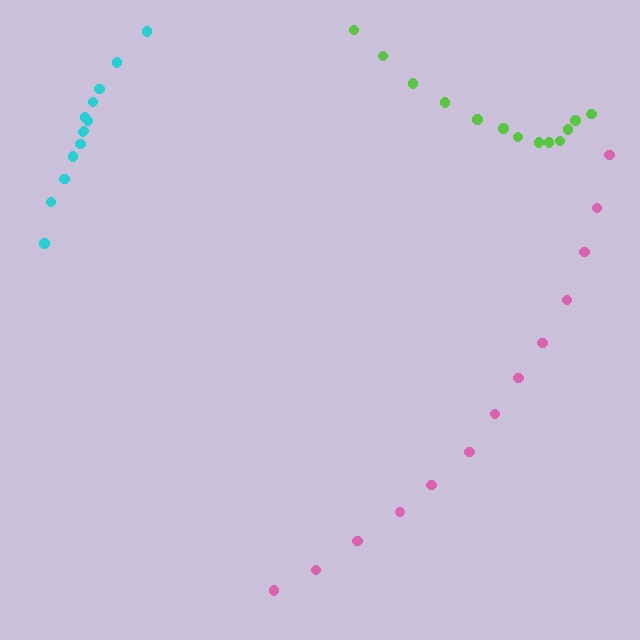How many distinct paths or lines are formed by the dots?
There are 3 distinct paths.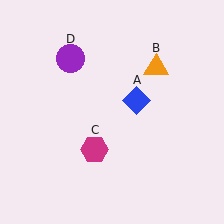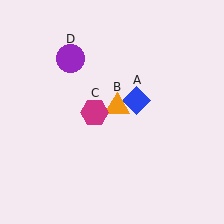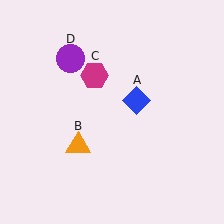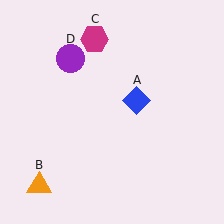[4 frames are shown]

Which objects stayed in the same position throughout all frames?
Blue diamond (object A) and purple circle (object D) remained stationary.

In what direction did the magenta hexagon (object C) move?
The magenta hexagon (object C) moved up.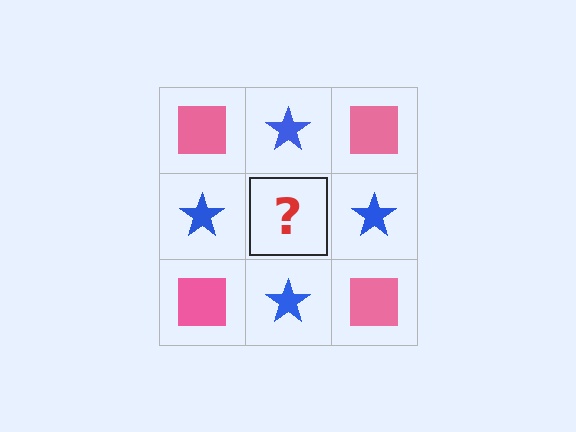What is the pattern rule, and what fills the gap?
The rule is that it alternates pink square and blue star in a checkerboard pattern. The gap should be filled with a pink square.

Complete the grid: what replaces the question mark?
The question mark should be replaced with a pink square.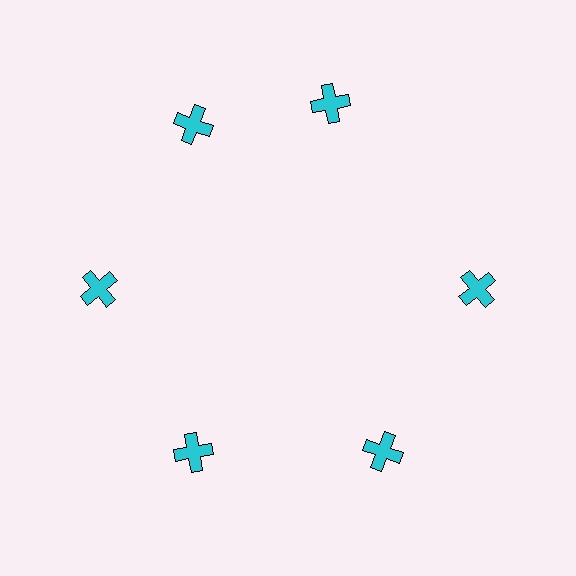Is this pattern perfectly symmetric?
No. The 6 cyan crosses are arranged in a ring, but one element near the 1 o'clock position is rotated out of alignment along the ring, breaking the 6-fold rotational symmetry.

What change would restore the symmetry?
The symmetry would be restored by rotating it back into even spacing with its neighbors so that all 6 crosses sit at equal angles and equal distance from the center.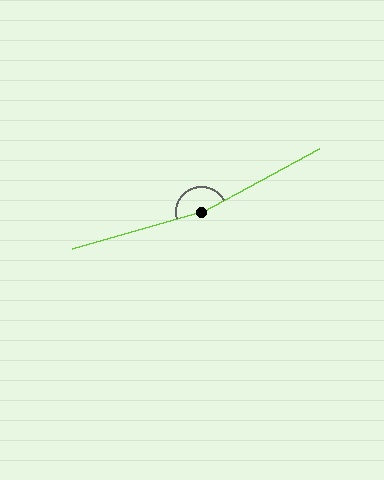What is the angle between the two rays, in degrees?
Approximately 168 degrees.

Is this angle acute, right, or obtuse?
It is obtuse.